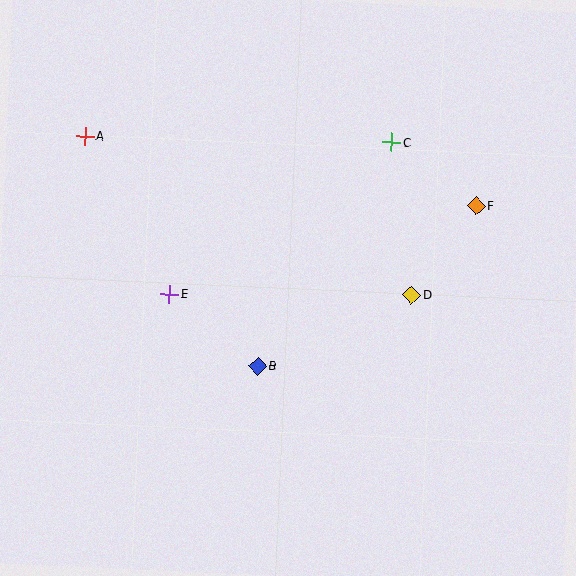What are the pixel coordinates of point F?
Point F is at (476, 206).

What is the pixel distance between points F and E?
The distance between F and E is 319 pixels.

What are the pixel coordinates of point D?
Point D is at (412, 295).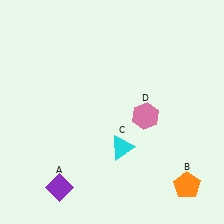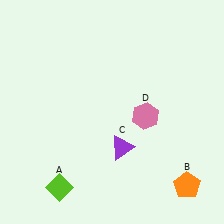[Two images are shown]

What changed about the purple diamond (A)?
In Image 1, A is purple. In Image 2, it changed to lime.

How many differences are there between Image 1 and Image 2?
There are 2 differences between the two images.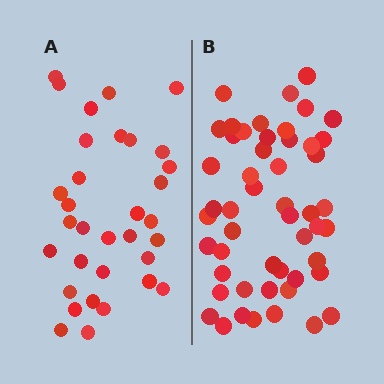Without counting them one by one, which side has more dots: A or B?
Region B (the right region) has more dots.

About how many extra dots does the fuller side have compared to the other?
Region B has approximately 20 more dots than region A.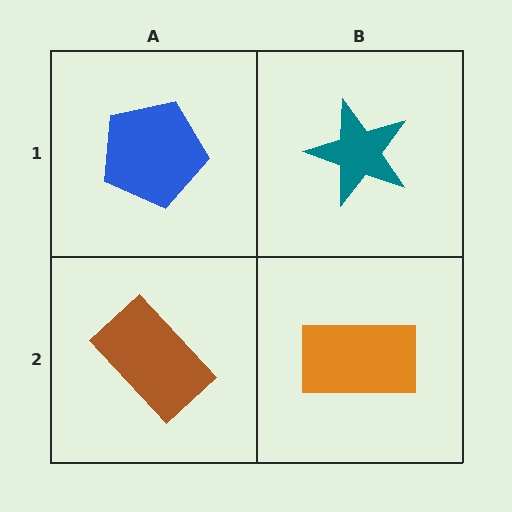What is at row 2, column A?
A brown rectangle.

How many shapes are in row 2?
2 shapes.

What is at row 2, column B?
An orange rectangle.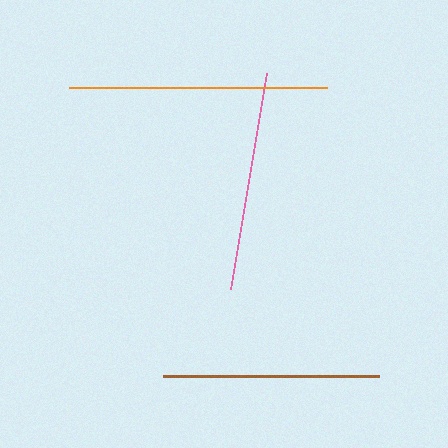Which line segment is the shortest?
The brown line is the shortest at approximately 216 pixels.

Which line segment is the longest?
The orange line is the longest at approximately 257 pixels.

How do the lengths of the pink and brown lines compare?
The pink and brown lines are approximately the same length.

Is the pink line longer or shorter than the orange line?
The orange line is longer than the pink line.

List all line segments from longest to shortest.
From longest to shortest: orange, pink, brown.